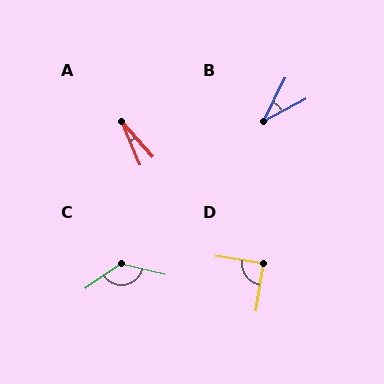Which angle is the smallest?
A, at approximately 19 degrees.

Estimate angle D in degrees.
Approximately 90 degrees.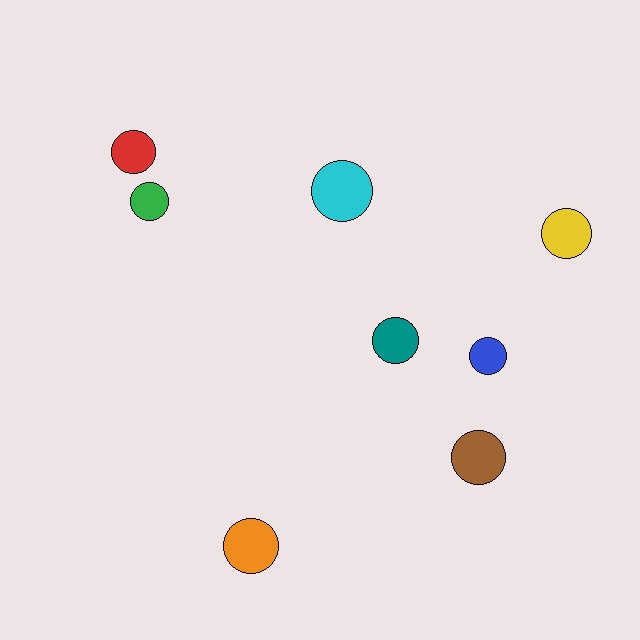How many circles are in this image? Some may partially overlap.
There are 8 circles.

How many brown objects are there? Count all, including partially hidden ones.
There is 1 brown object.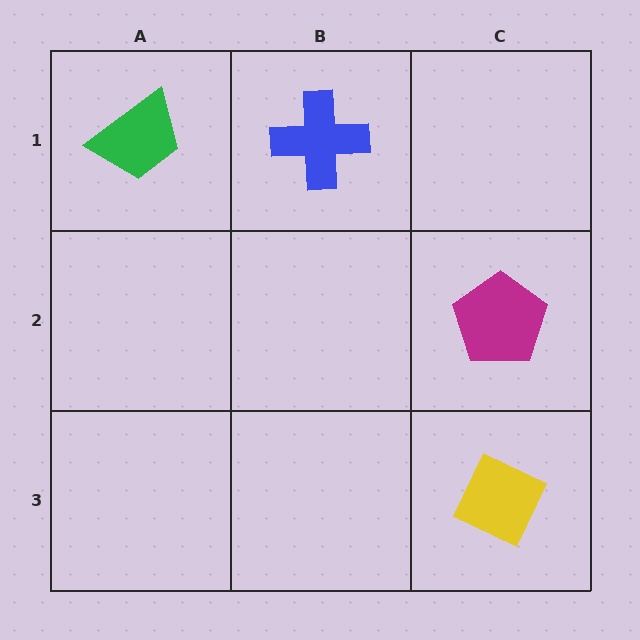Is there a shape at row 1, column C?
No, that cell is empty.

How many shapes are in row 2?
1 shape.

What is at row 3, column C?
A yellow diamond.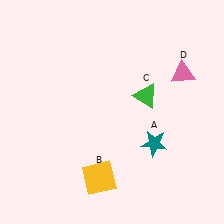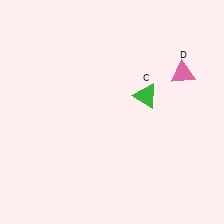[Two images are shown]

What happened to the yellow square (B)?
The yellow square (B) was removed in Image 2. It was in the bottom-left area of Image 1.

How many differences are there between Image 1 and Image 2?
There are 2 differences between the two images.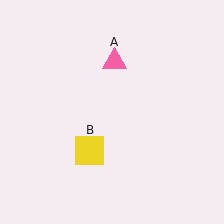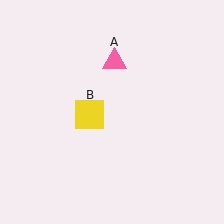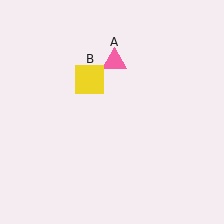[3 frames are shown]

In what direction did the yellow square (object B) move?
The yellow square (object B) moved up.